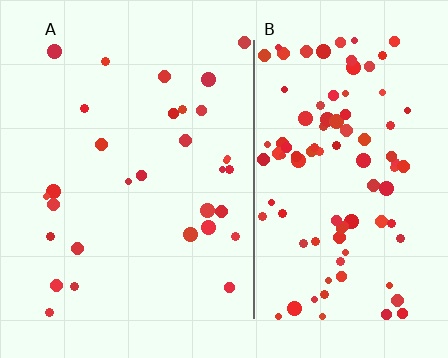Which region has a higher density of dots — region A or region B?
B (the right).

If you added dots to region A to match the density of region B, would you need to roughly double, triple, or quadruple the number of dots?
Approximately triple.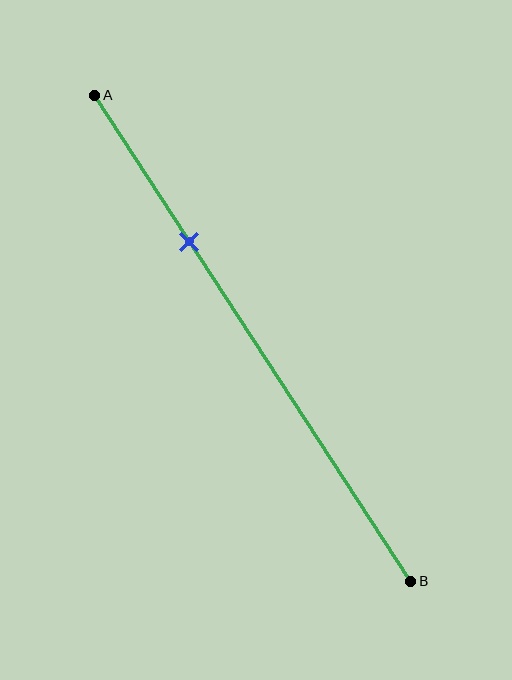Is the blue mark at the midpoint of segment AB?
No, the mark is at about 30% from A, not at the 50% midpoint.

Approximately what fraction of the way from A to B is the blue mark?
The blue mark is approximately 30% of the way from A to B.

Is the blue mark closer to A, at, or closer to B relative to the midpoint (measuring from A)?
The blue mark is closer to point A than the midpoint of segment AB.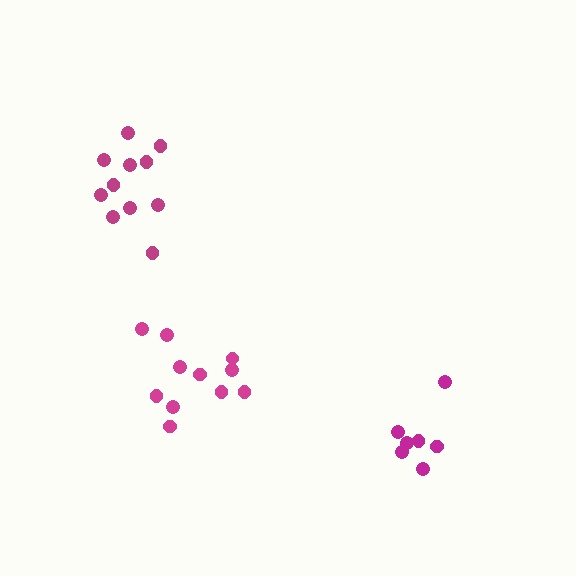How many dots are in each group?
Group 1: 11 dots, Group 2: 11 dots, Group 3: 7 dots (29 total).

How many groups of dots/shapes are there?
There are 3 groups.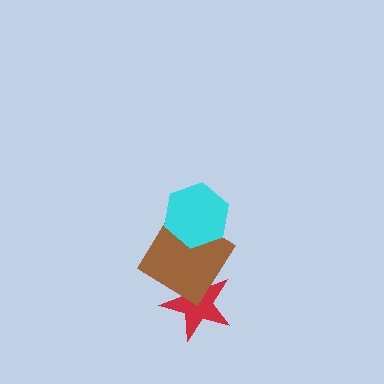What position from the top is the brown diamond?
The brown diamond is 2nd from the top.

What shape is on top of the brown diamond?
The cyan hexagon is on top of the brown diamond.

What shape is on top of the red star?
The brown diamond is on top of the red star.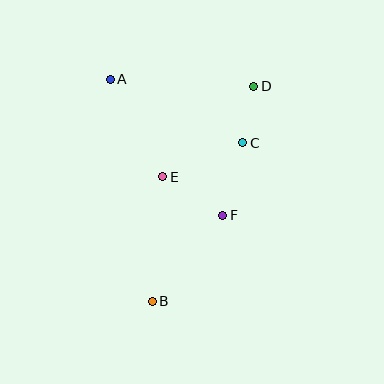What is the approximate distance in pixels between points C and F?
The distance between C and F is approximately 75 pixels.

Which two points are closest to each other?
Points C and D are closest to each other.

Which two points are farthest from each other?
Points B and D are farthest from each other.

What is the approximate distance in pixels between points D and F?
The distance between D and F is approximately 133 pixels.